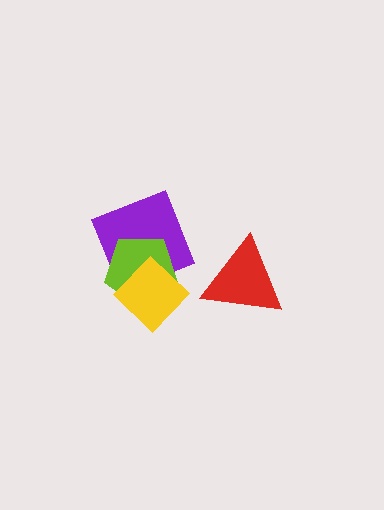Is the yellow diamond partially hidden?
No, no other shape covers it.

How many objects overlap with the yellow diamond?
2 objects overlap with the yellow diamond.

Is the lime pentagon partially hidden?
Yes, it is partially covered by another shape.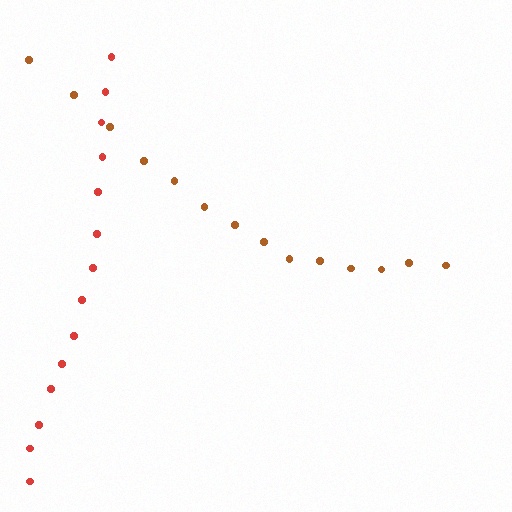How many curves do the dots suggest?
There are 2 distinct paths.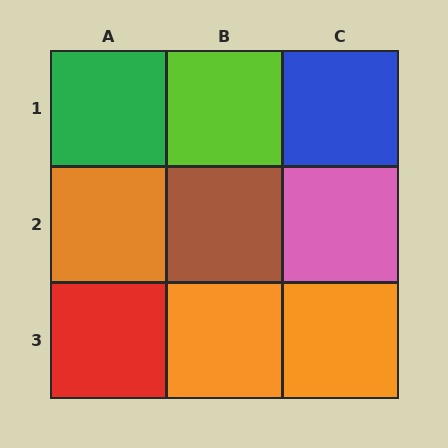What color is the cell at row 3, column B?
Orange.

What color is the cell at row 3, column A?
Red.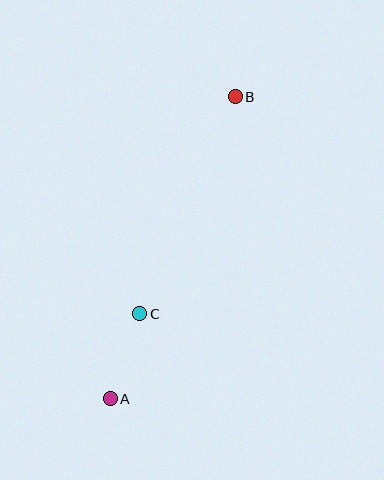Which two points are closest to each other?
Points A and C are closest to each other.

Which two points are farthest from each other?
Points A and B are farthest from each other.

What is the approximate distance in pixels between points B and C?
The distance between B and C is approximately 237 pixels.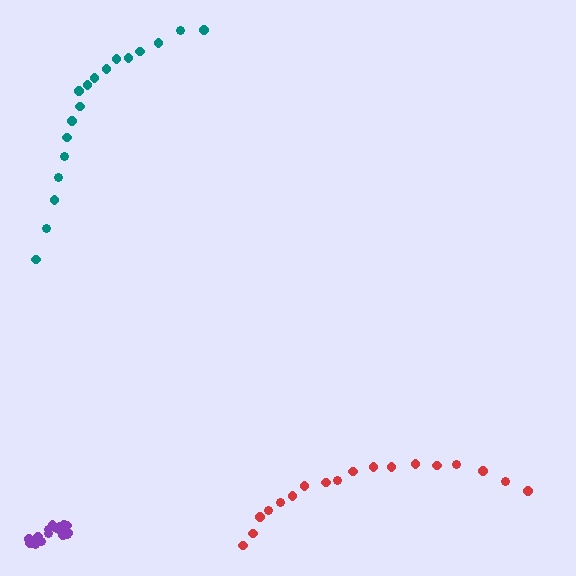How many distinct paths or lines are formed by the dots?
There are 3 distinct paths.